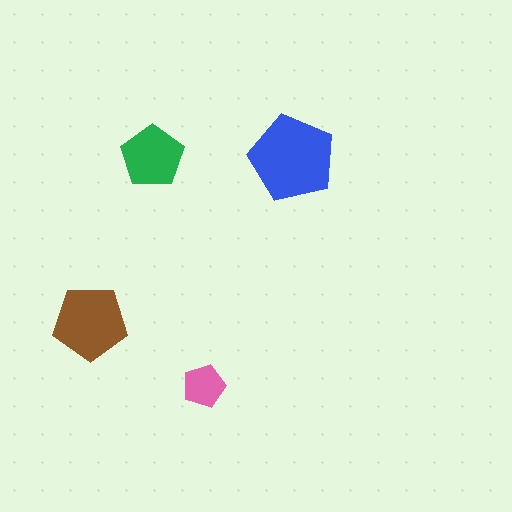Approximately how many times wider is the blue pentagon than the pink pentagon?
About 2 times wider.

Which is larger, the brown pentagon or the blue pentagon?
The blue one.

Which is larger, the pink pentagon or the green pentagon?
The green one.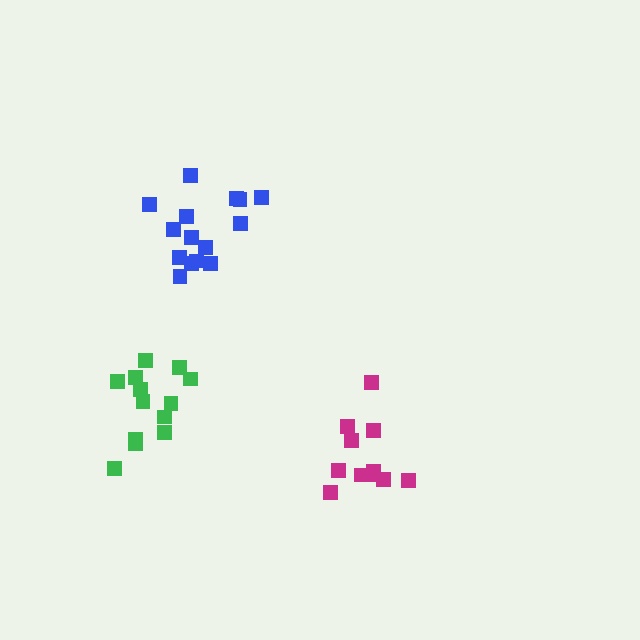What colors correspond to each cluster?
The clusters are colored: blue, green, magenta.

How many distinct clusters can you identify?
There are 3 distinct clusters.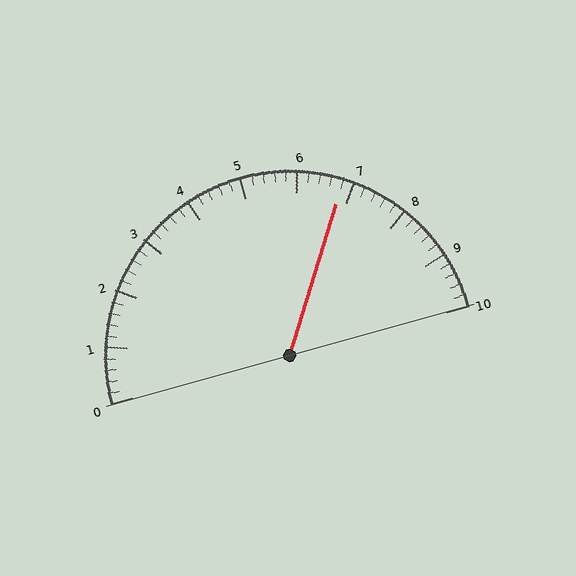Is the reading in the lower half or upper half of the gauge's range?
The reading is in the upper half of the range (0 to 10).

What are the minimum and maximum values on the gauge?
The gauge ranges from 0 to 10.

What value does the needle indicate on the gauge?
The needle indicates approximately 6.8.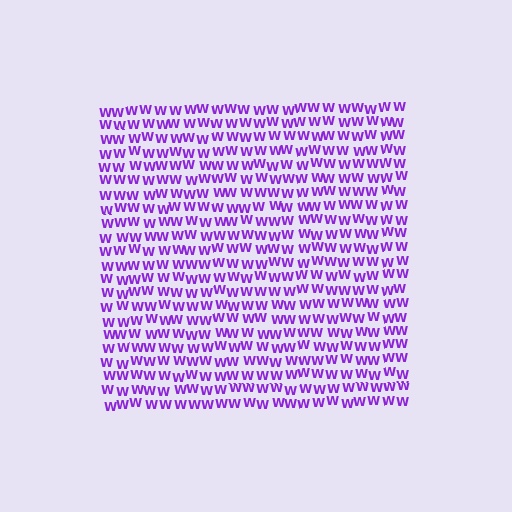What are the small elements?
The small elements are letter W's.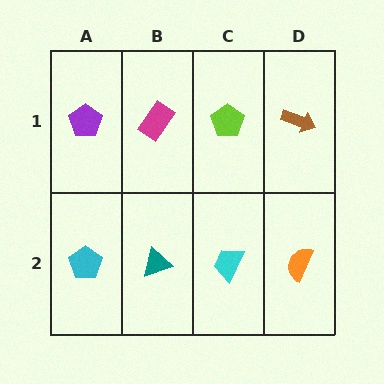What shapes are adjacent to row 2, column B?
A magenta rectangle (row 1, column B), a cyan pentagon (row 2, column A), a cyan trapezoid (row 2, column C).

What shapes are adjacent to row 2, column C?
A lime pentagon (row 1, column C), a teal triangle (row 2, column B), an orange semicircle (row 2, column D).